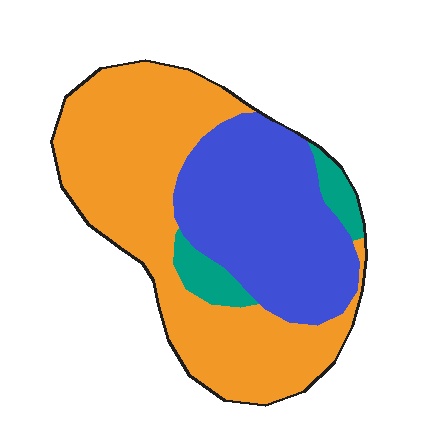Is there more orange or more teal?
Orange.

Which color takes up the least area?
Teal, at roughly 10%.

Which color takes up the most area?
Orange, at roughly 55%.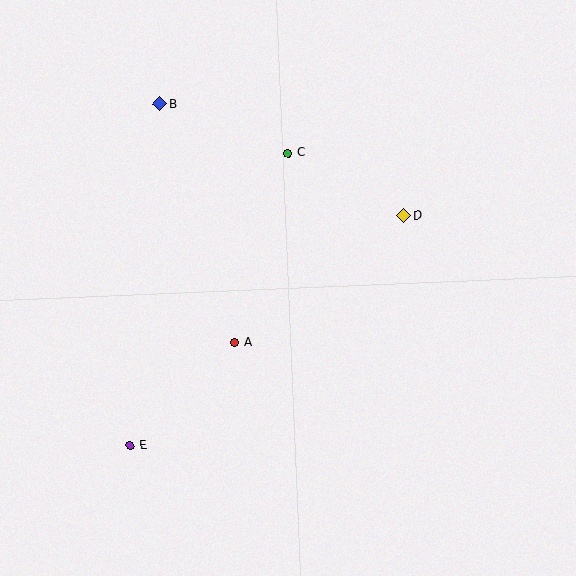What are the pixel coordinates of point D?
Point D is at (404, 216).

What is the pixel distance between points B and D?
The distance between B and D is 269 pixels.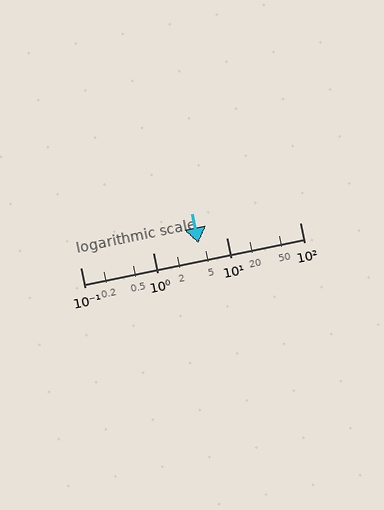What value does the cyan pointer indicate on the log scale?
The pointer indicates approximately 4.1.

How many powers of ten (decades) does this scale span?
The scale spans 3 decades, from 0.1 to 100.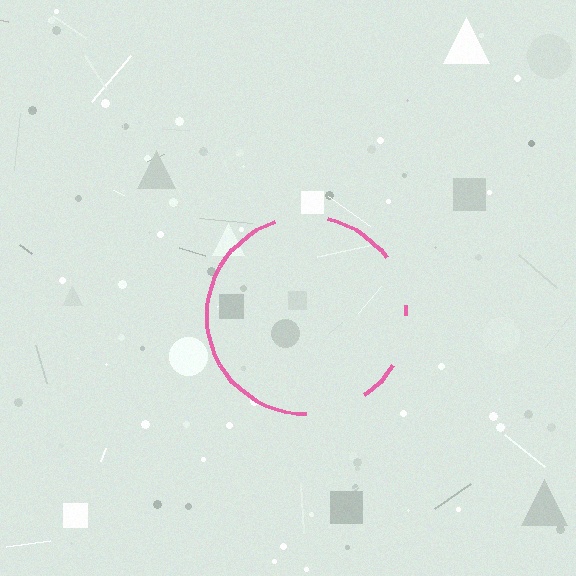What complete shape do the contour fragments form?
The contour fragments form a circle.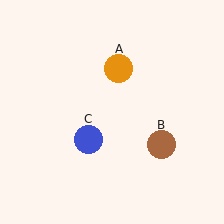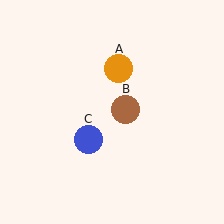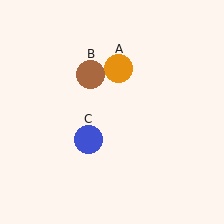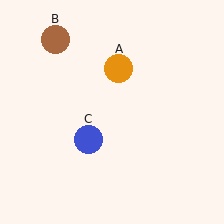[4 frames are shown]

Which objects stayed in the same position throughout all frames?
Orange circle (object A) and blue circle (object C) remained stationary.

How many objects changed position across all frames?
1 object changed position: brown circle (object B).